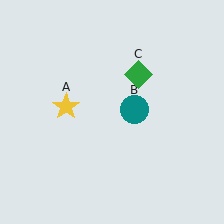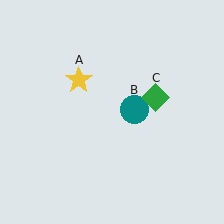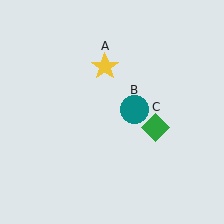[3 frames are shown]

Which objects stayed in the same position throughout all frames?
Teal circle (object B) remained stationary.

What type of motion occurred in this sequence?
The yellow star (object A), green diamond (object C) rotated clockwise around the center of the scene.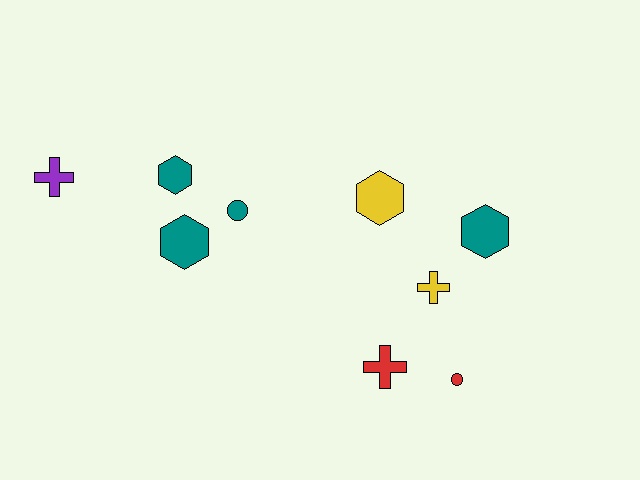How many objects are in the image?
There are 9 objects.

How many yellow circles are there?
There are no yellow circles.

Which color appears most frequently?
Teal, with 4 objects.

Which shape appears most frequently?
Hexagon, with 4 objects.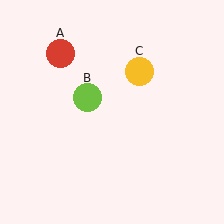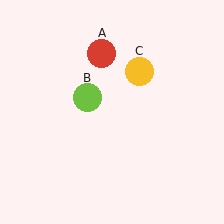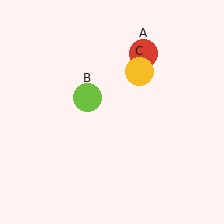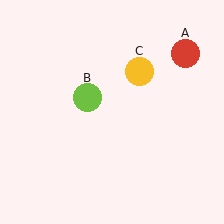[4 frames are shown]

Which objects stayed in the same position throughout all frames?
Lime circle (object B) and yellow circle (object C) remained stationary.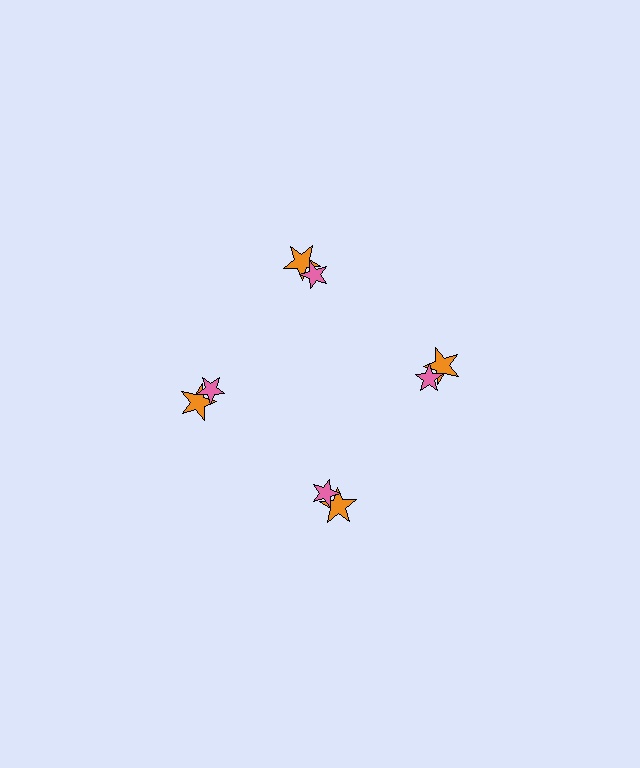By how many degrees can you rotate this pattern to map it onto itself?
The pattern maps onto itself every 90 degrees of rotation.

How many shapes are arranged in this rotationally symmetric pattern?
There are 8 shapes, arranged in 4 groups of 2.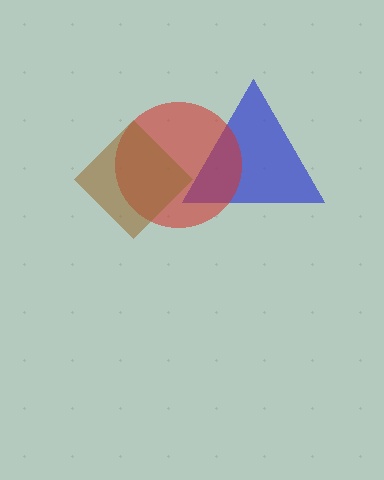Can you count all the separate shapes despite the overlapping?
Yes, there are 3 separate shapes.